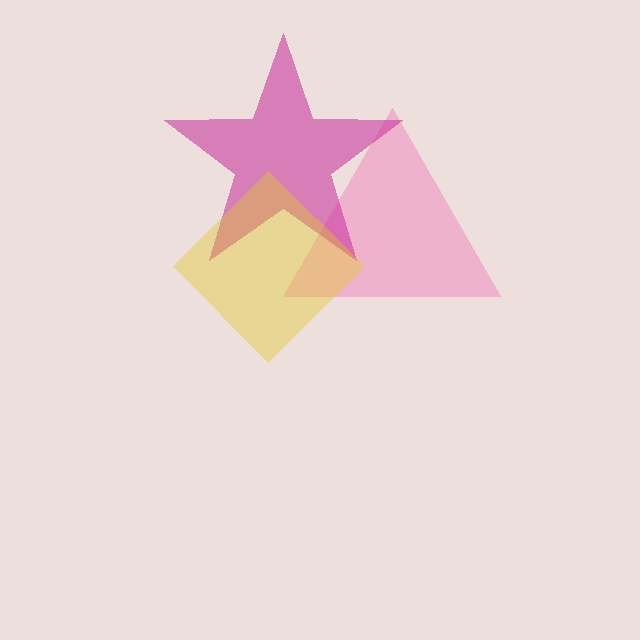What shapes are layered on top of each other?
The layered shapes are: a pink triangle, a magenta star, a yellow diamond.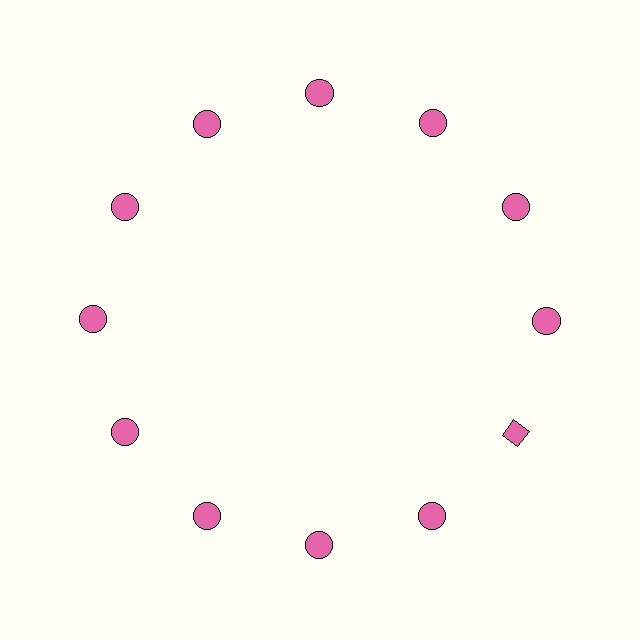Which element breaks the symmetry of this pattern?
The pink diamond at roughly the 4 o'clock position breaks the symmetry. All other shapes are pink circles.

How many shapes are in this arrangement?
There are 12 shapes arranged in a ring pattern.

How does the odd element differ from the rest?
It has a different shape: diamond instead of circle.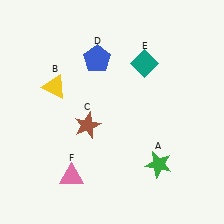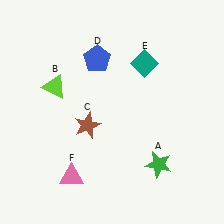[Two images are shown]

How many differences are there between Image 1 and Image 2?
There is 1 difference between the two images.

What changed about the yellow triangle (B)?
In Image 1, B is yellow. In Image 2, it changed to lime.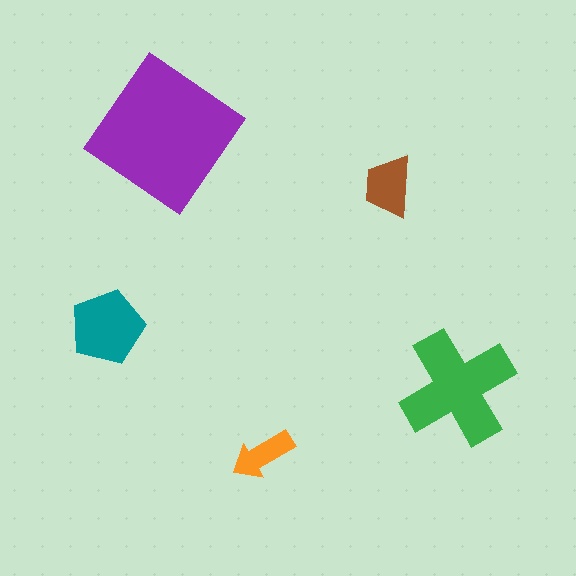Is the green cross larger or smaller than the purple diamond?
Smaller.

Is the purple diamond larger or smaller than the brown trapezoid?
Larger.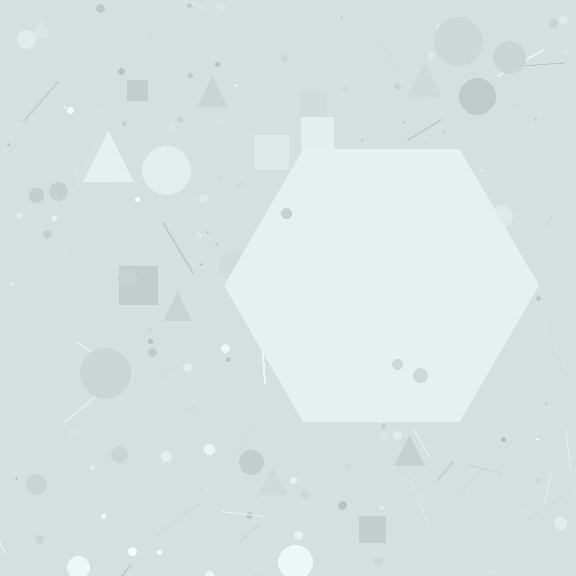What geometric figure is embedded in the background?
A hexagon is embedded in the background.